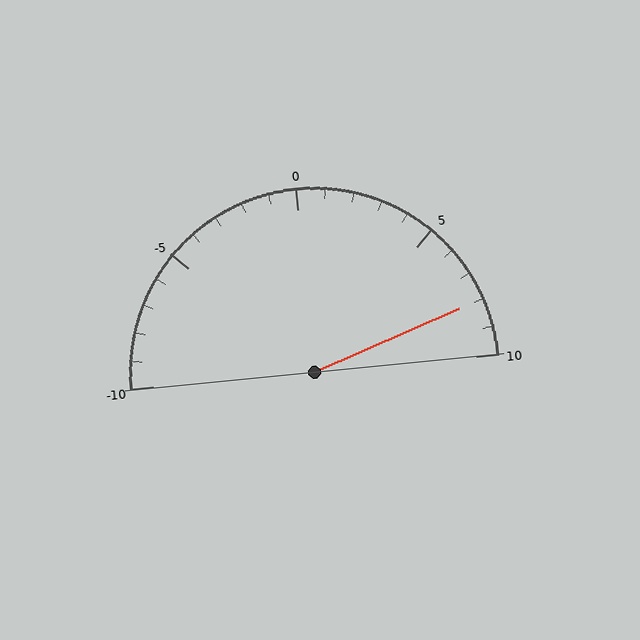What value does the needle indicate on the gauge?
The needle indicates approximately 8.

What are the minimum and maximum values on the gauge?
The gauge ranges from -10 to 10.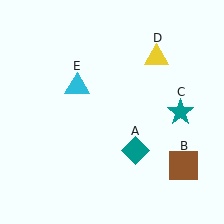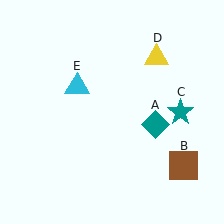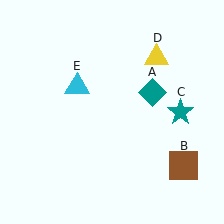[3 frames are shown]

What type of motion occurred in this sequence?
The teal diamond (object A) rotated counterclockwise around the center of the scene.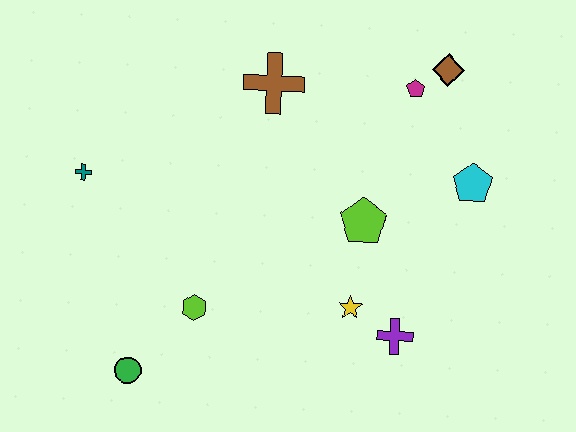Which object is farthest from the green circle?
The brown diamond is farthest from the green circle.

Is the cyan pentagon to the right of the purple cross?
Yes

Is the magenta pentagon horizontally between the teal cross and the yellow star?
No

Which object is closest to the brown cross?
The magenta pentagon is closest to the brown cross.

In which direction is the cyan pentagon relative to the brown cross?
The cyan pentagon is to the right of the brown cross.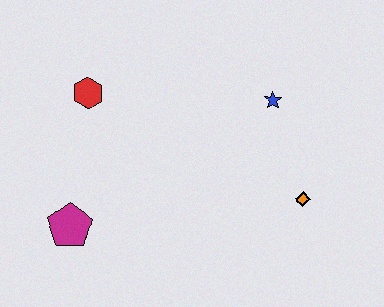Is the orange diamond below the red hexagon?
Yes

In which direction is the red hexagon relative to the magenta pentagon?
The red hexagon is above the magenta pentagon.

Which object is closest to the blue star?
The orange diamond is closest to the blue star.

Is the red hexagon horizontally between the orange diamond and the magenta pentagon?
Yes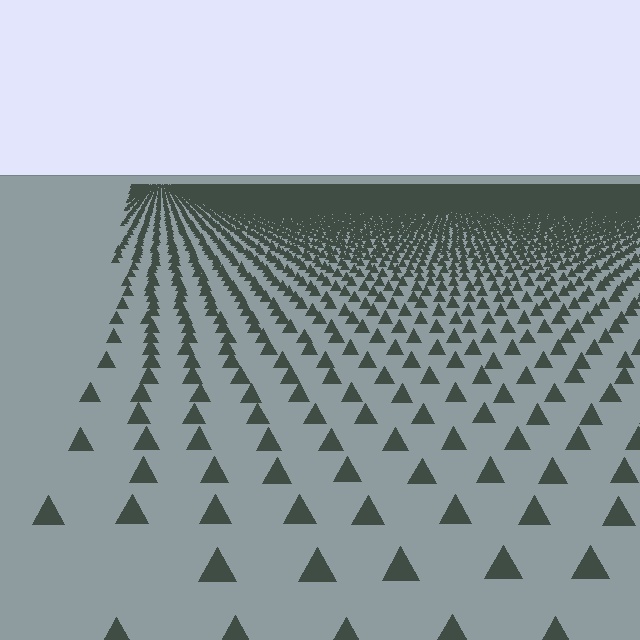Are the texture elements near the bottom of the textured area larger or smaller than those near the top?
Larger. Near the bottom, elements are closer to the viewer and appear at a bigger on-screen size.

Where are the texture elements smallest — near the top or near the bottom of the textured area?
Near the top.